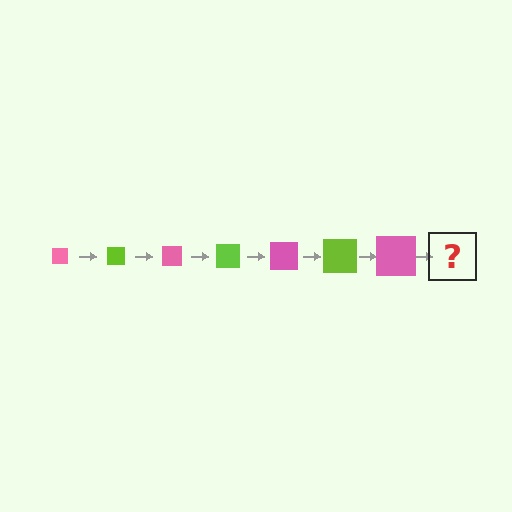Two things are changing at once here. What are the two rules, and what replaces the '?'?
The two rules are that the square grows larger each step and the color cycles through pink and lime. The '?' should be a lime square, larger than the previous one.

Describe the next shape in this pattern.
It should be a lime square, larger than the previous one.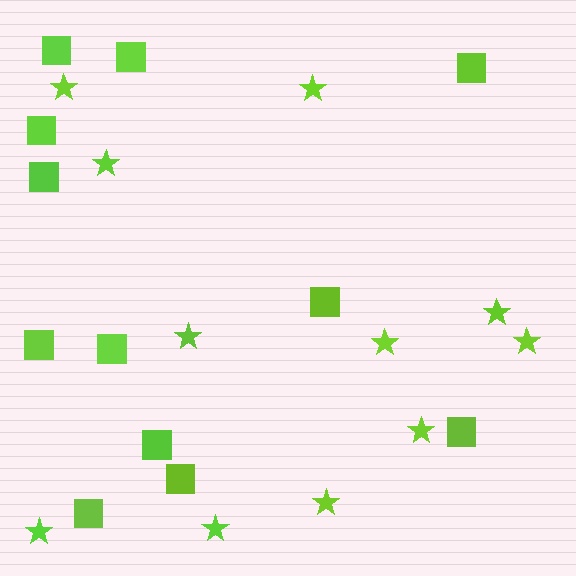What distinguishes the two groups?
There are 2 groups: one group of stars (11) and one group of squares (12).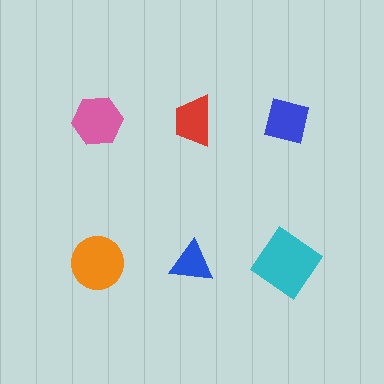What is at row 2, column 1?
An orange circle.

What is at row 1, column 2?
A red trapezoid.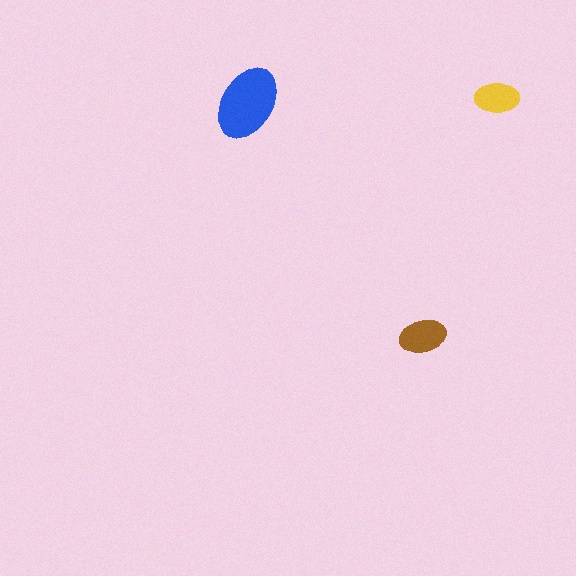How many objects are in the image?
There are 3 objects in the image.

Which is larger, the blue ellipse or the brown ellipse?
The blue one.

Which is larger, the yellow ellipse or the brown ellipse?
The brown one.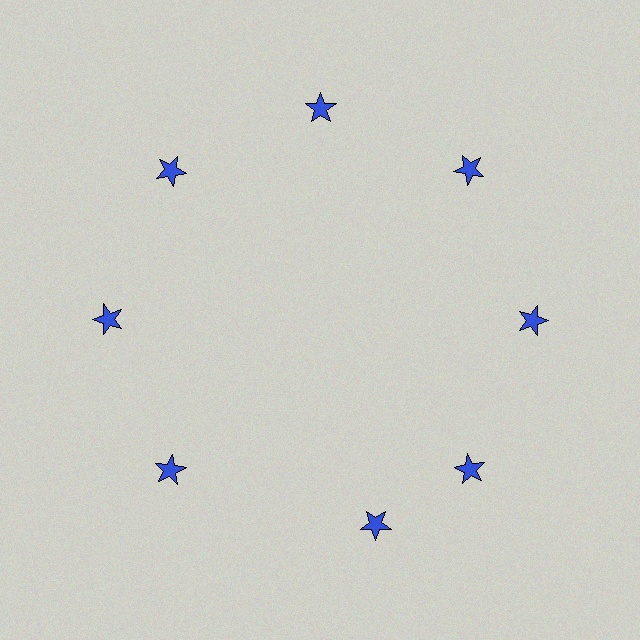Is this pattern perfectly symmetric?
No. The 8 blue stars are arranged in a ring, but one element near the 6 o'clock position is rotated out of alignment along the ring, breaking the 8-fold rotational symmetry.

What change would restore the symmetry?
The symmetry would be restored by rotating it back into even spacing with its neighbors so that all 8 stars sit at equal angles and equal distance from the center.